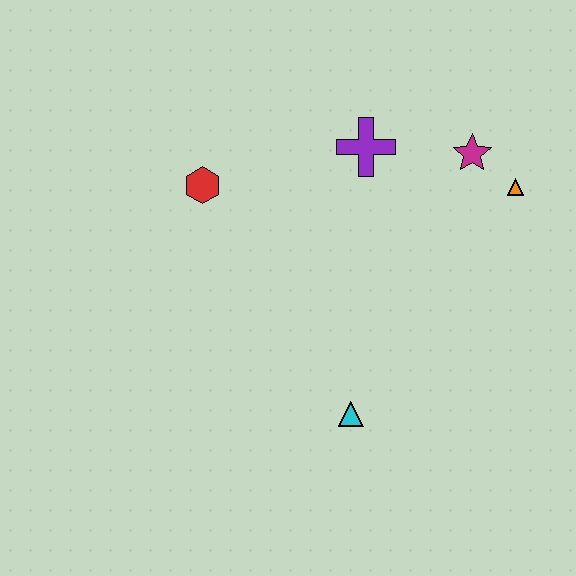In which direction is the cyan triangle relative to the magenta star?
The cyan triangle is below the magenta star.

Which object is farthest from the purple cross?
The cyan triangle is farthest from the purple cross.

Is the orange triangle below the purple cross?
Yes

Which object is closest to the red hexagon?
The purple cross is closest to the red hexagon.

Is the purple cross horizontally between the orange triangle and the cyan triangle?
Yes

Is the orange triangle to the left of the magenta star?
No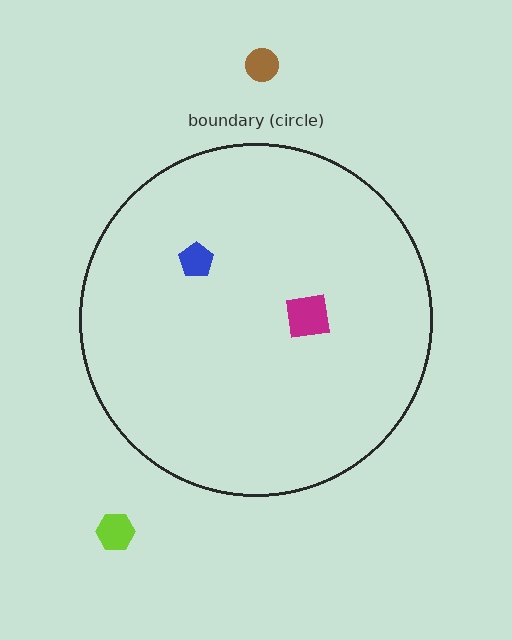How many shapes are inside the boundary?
2 inside, 2 outside.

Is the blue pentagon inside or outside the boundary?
Inside.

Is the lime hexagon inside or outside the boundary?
Outside.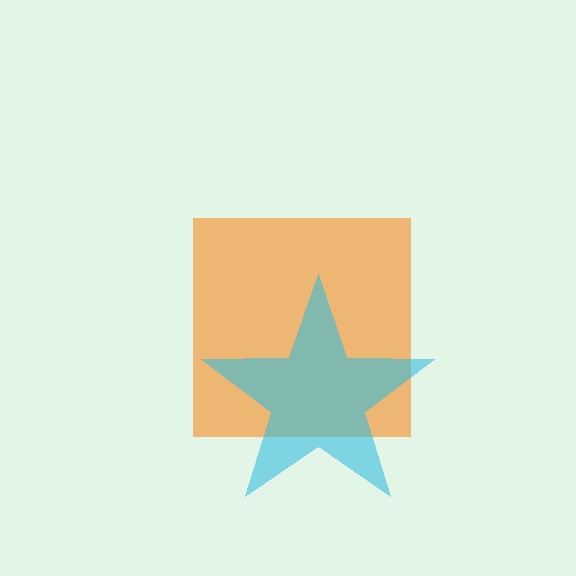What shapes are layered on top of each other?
The layered shapes are: an orange square, a cyan star.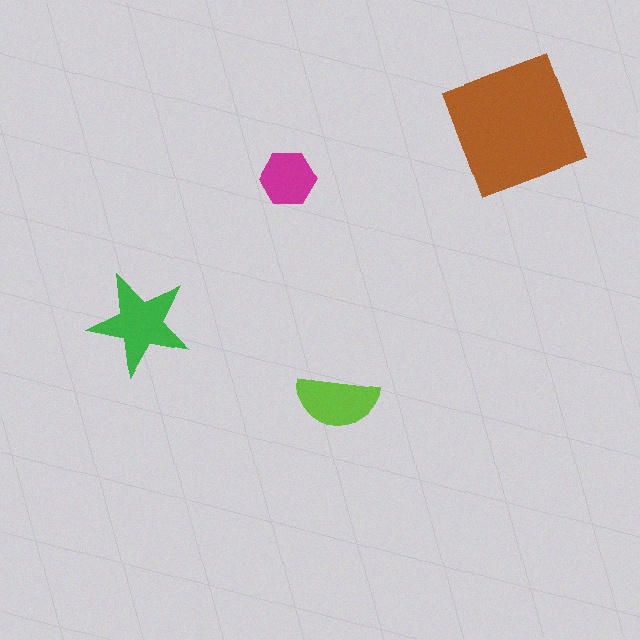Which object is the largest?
The brown square.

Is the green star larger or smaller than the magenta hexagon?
Larger.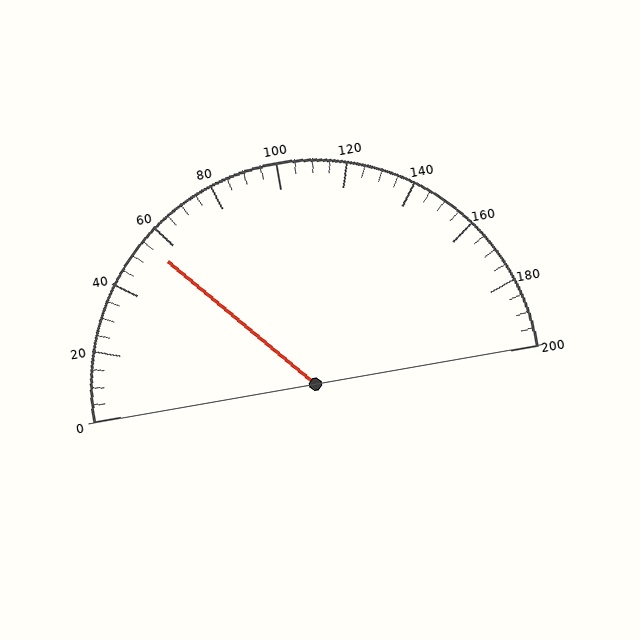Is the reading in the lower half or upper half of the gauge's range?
The reading is in the lower half of the range (0 to 200).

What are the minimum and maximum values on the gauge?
The gauge ranges from 0 to 200.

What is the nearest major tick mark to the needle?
The nearest major tick mark is 60.